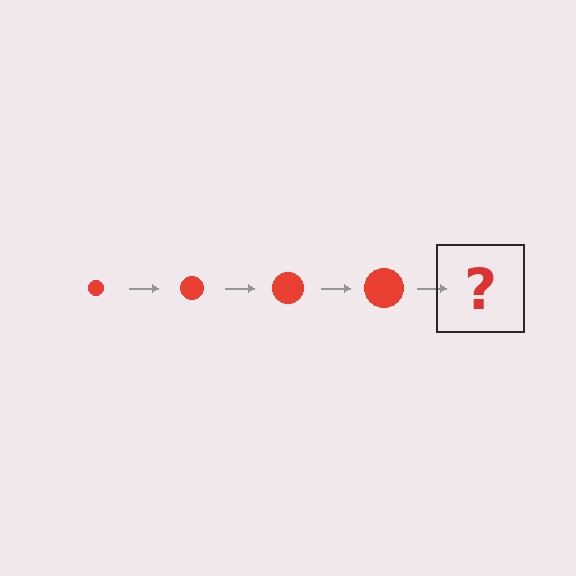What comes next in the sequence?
The next element should be a red circle, larger than the previous one.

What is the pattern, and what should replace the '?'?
The pattern is that the circle gets progressively larger each step. The '?' should be a red circle, larger than the previous one.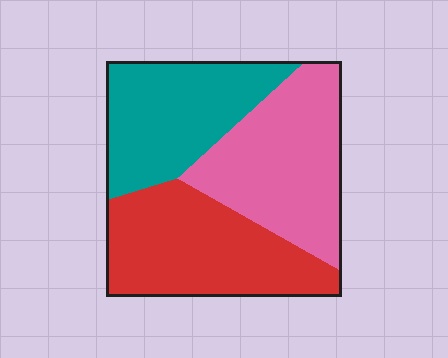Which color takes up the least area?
Teal, at roughly 30%.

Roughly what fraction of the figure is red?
Red takes up about one third (1/3) of the figure.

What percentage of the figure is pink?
Pink covers around 35% of the figure.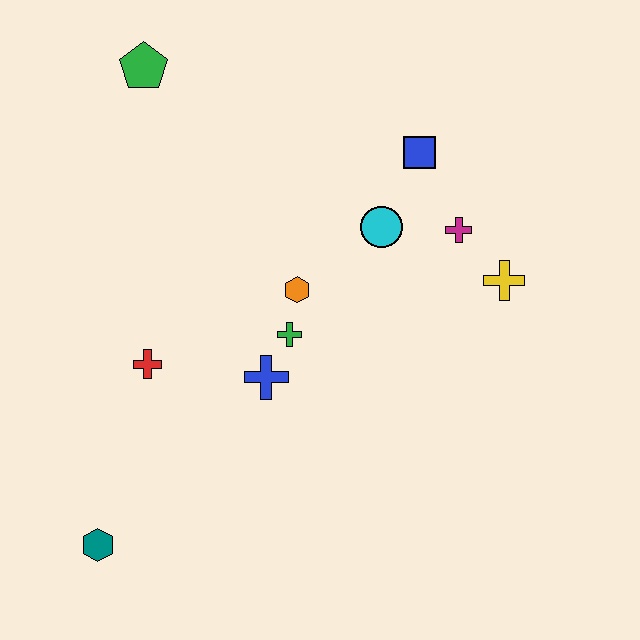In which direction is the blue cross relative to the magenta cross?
The blue cross is to the left of the magenta cross.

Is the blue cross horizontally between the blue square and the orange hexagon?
No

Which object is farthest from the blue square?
The teal hexagon is farthest from the blue square.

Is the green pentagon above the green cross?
Yes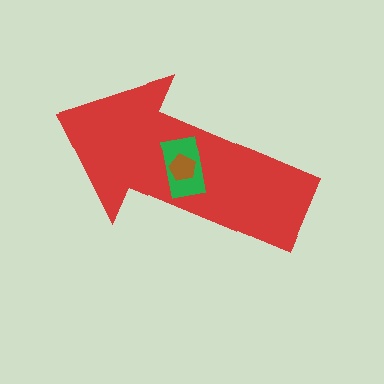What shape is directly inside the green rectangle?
The brown pentagon.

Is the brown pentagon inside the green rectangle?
Yes.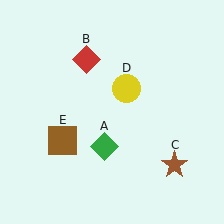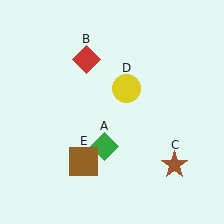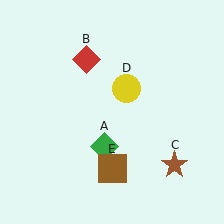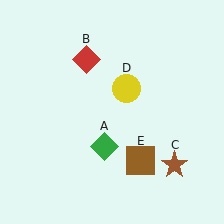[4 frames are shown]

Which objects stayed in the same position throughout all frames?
Green diamond (object A) and red diamond (object B) and brown star (object C) and yellow circle (object D) remained stationary.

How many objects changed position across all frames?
1 object changed position: brown square (object E).